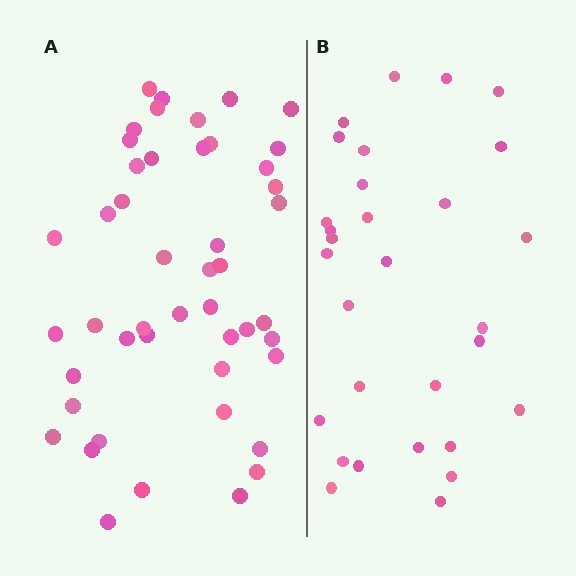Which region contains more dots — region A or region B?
Region A (the left region) has more dots.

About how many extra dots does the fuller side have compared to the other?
Region A has approximately 15 more dots than region B.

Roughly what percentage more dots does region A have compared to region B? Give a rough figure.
About 55% more.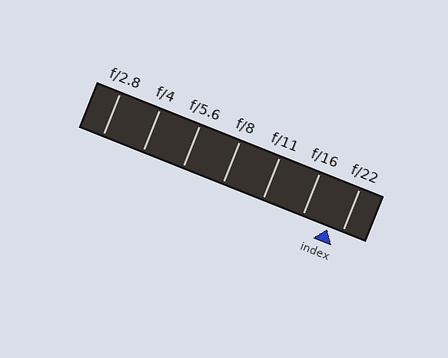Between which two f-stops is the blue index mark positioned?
The index mark is between f/16 and f/22.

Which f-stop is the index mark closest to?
The index mark is closest to f/22.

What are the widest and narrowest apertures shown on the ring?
The widest aperture shown is f/2.8 and the narrowest is f/22.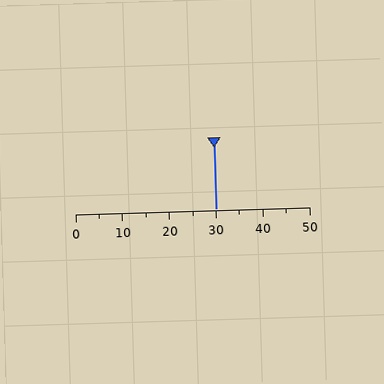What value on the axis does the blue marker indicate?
The marker indicates approximately 30.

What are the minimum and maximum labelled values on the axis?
The axis runs from 0 to 50.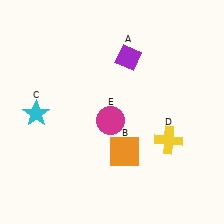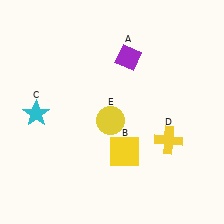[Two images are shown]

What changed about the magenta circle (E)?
In Image 1, E is magenta. In Image 2, it changed to yellow.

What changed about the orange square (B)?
In Image 1, B is orange. In Image 2, it changed to yellow.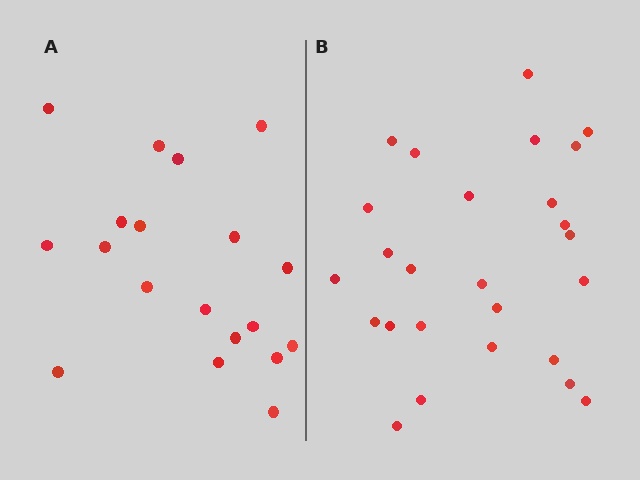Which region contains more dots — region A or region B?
Region B (the right region) has more dots.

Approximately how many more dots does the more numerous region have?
Region B has roughly 8 or so more dots than region A.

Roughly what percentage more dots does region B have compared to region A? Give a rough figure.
About 35% more.